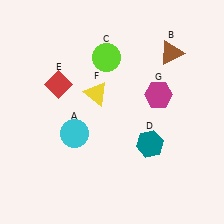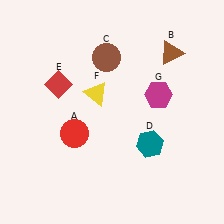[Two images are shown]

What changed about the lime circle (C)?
In Image 1, C is lime. In Image 2, it changed to brown.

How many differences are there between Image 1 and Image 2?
There are 2 differences between the two images.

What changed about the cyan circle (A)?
In Image 1, A is cyan. In Image 2, it changed to red.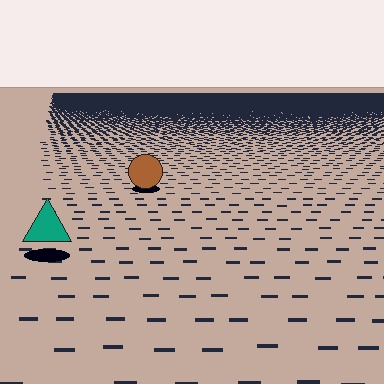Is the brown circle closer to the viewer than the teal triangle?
No. The teal triangle is closer — you can tell from the texture gradient: the ground texture is coarser near it.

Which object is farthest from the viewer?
The brown circle is farthest from the viewer. It appears smaller and the ground texture around it is denser.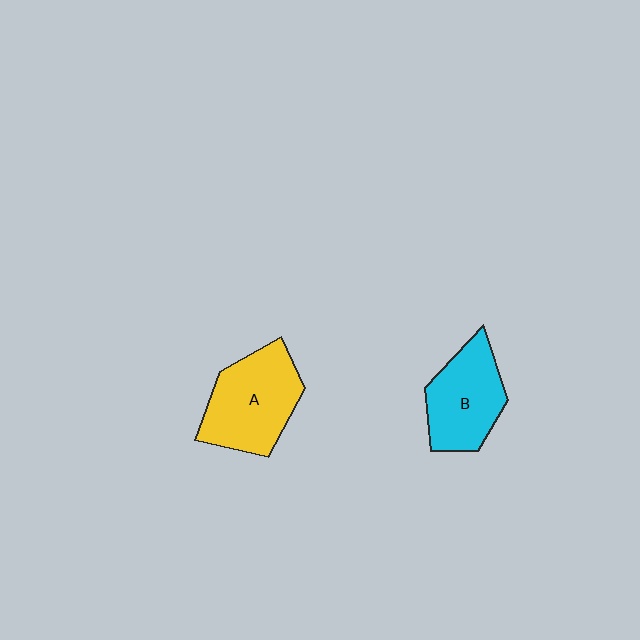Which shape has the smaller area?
Shape B (cyan).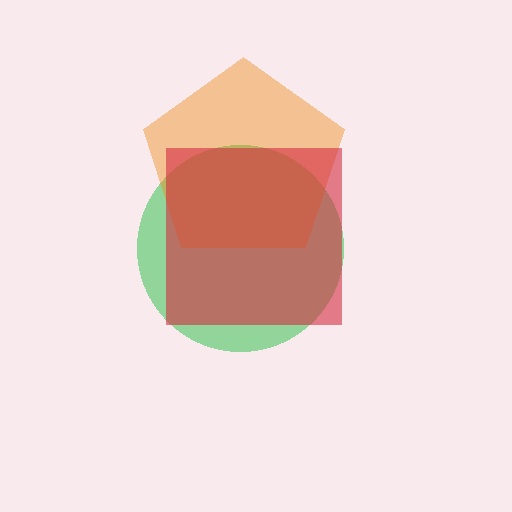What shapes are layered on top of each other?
The layered shapes are: a green circle, an orange pentagon, a red square.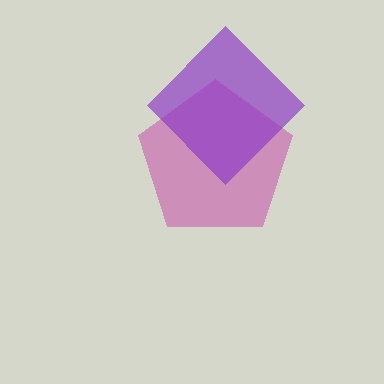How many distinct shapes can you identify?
There are 2 distinct shapes: a magenta pentagon, a purple diamond.